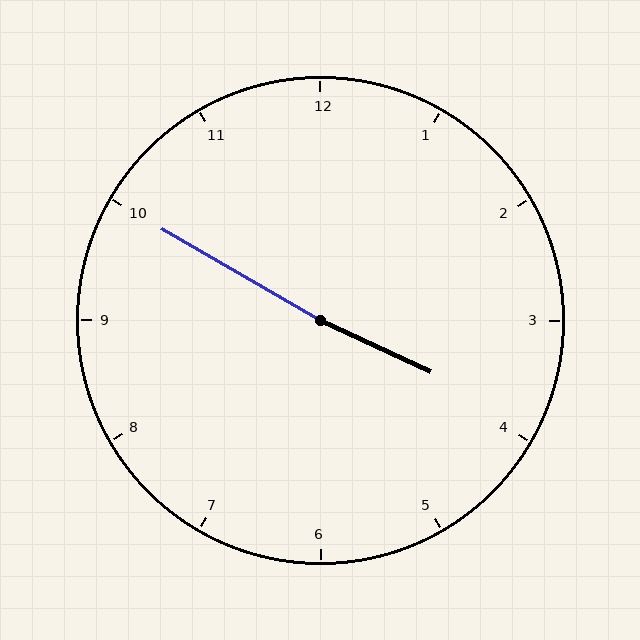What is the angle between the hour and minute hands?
Approximately 175 degrees.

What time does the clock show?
3:50.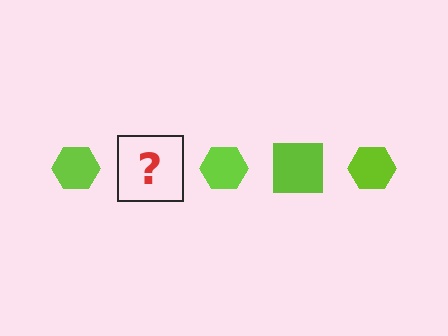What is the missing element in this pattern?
The missing element is a lime square.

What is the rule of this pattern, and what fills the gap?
The rule is that the pattern cycles through hexagon, square shapes in lime. The gap should be filled with a lime square.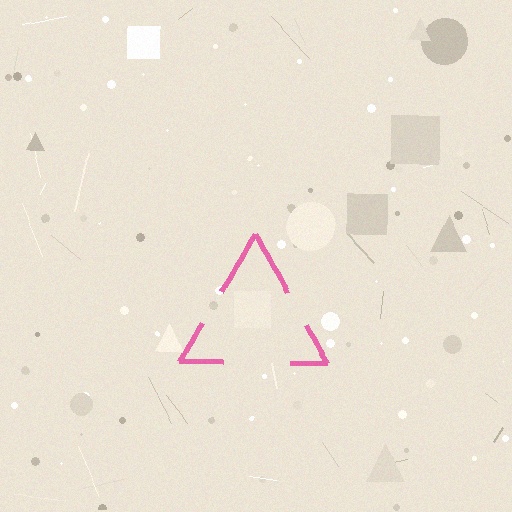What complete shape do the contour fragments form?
The contour fragments form a triangle.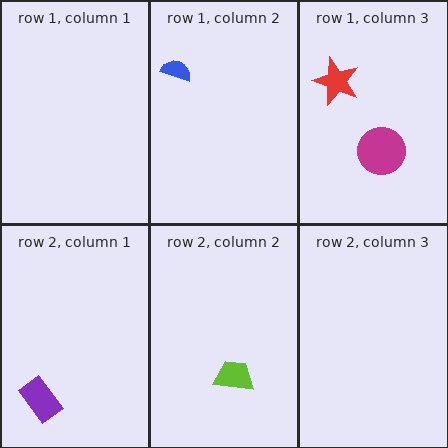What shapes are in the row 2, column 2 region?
The lime trapezoid.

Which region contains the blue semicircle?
The row 1, column 2 region.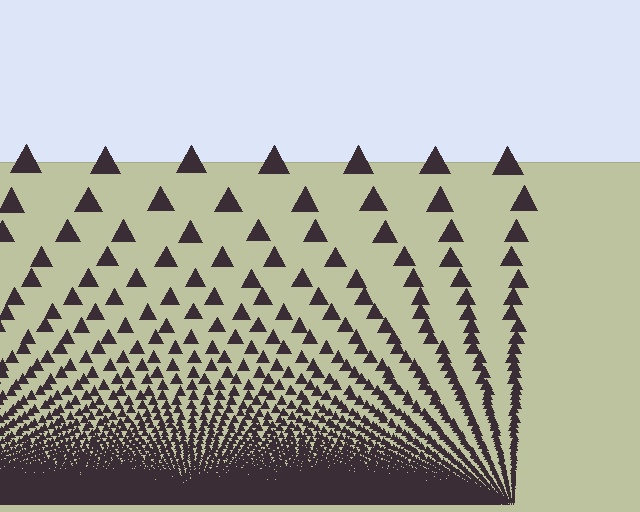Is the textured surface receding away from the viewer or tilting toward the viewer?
The surface appears to tilt toward the viewer. Texture elements get larger and sparser toward the top.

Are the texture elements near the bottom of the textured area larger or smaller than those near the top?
Smaller. The gradient is inverted — elements near the bottom are smaller and denser.